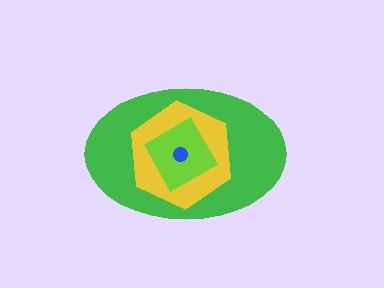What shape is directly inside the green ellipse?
The yellow hexagon.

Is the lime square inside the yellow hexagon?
Yes.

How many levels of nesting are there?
4.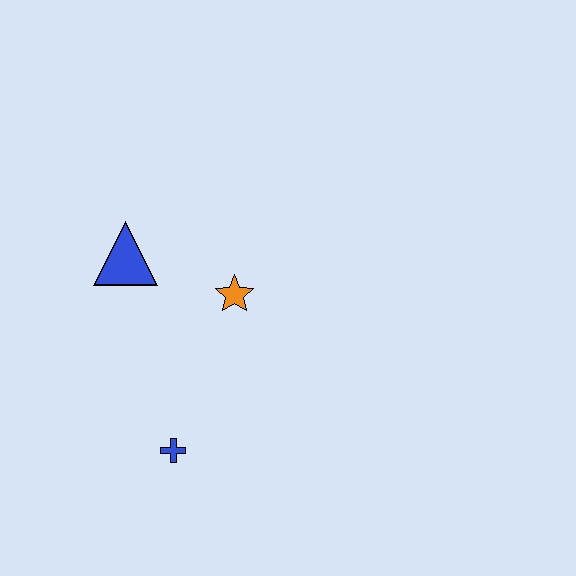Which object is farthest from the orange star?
The blue cross is farthest from the orange star.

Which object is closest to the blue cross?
The orange star is closest to the blue cross.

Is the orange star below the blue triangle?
Yes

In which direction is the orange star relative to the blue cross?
The orange star is above the blue cross.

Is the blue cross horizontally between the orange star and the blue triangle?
Yes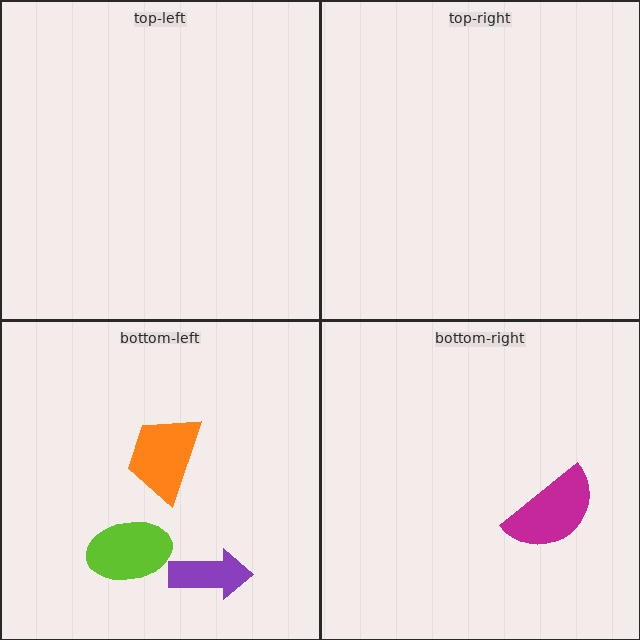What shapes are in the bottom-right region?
The magenta semicircle.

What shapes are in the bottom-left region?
The purple arrow, the orange trapezoid, the lime ellipse.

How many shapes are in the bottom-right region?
1.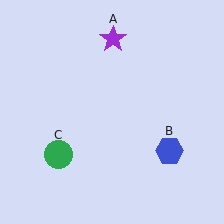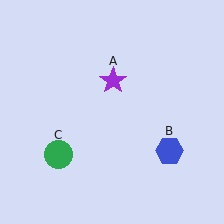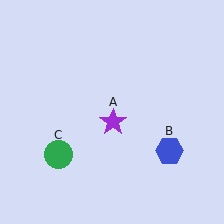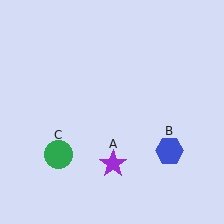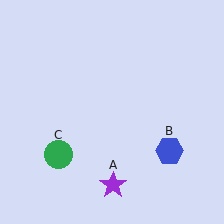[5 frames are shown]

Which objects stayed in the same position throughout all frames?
Blue hexagon (object B) and green circle (object C) remained stationary.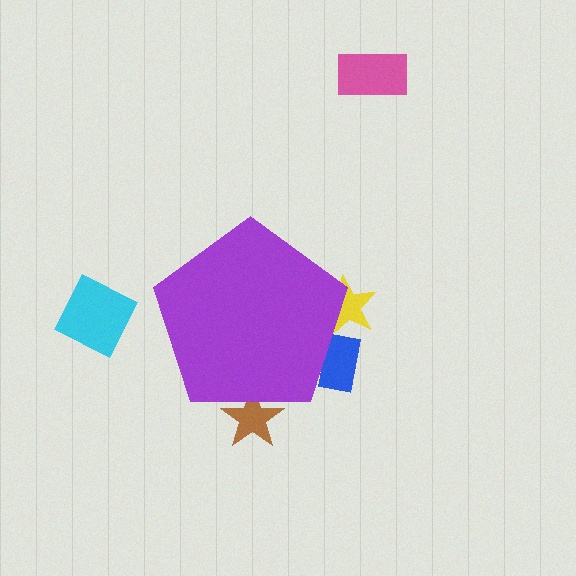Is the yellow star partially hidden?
Yes, the yellow star is partially hidden behind the purple pentagon.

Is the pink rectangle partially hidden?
No, the pink rectangle is fully visible.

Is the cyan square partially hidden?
No, the cyan square is fully visible.